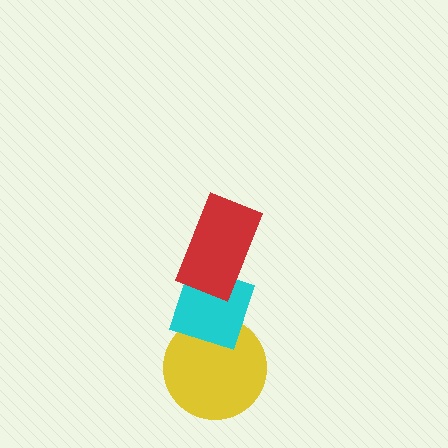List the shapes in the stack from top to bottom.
From top to bottom: the red rectangle, the cyan diamond, the yellow circle.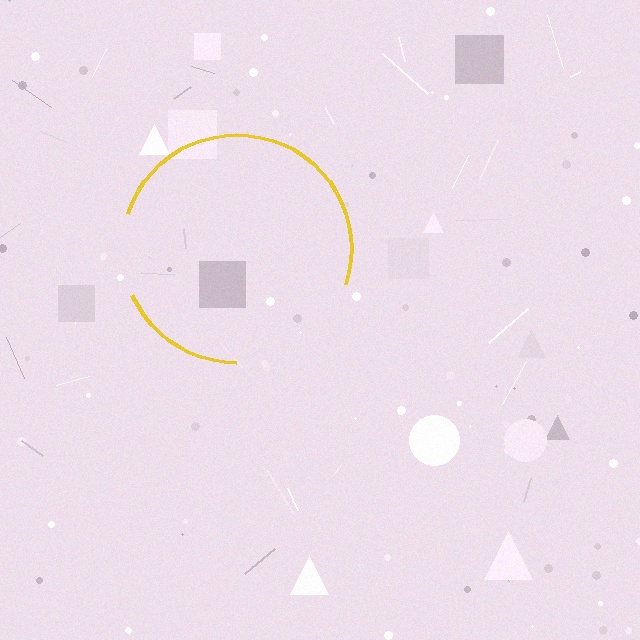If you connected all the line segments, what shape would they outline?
They would outline a circle.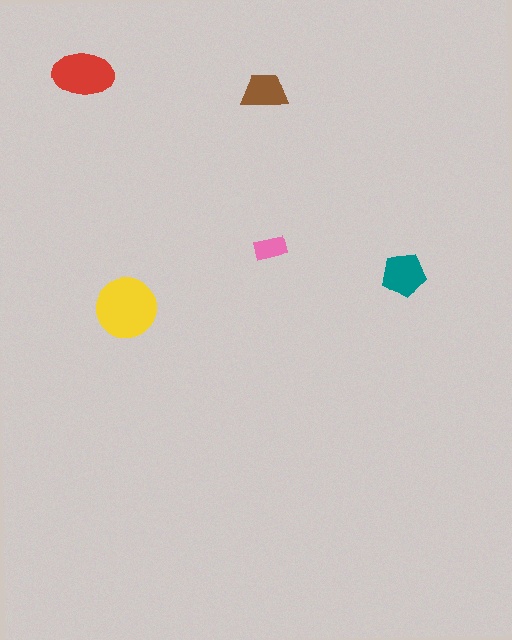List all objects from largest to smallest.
The yellow circle, the red ellipse, the teal pentagon, the brown trapezoid, the pink rectangle.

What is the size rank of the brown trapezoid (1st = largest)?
4th.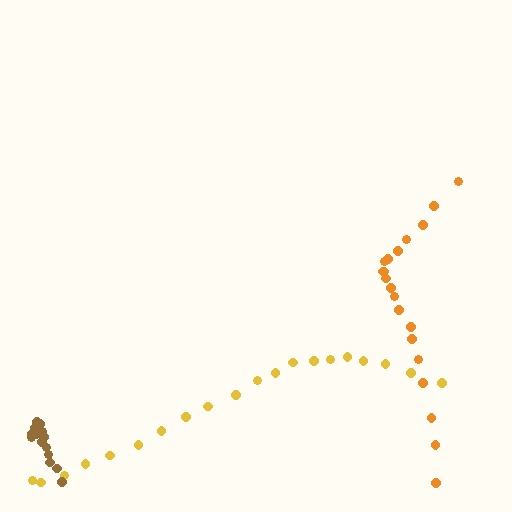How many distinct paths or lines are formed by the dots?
There are 3 distinct paths.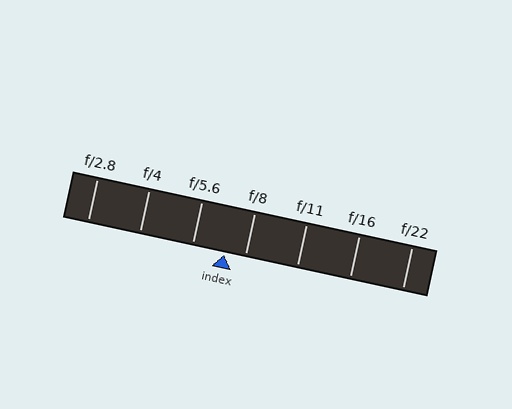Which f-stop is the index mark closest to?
The index mark is closest to f/8.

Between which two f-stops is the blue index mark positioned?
The index mark is between f/5.6 and f/8.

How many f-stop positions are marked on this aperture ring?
There are 7 f-stop positions marked.